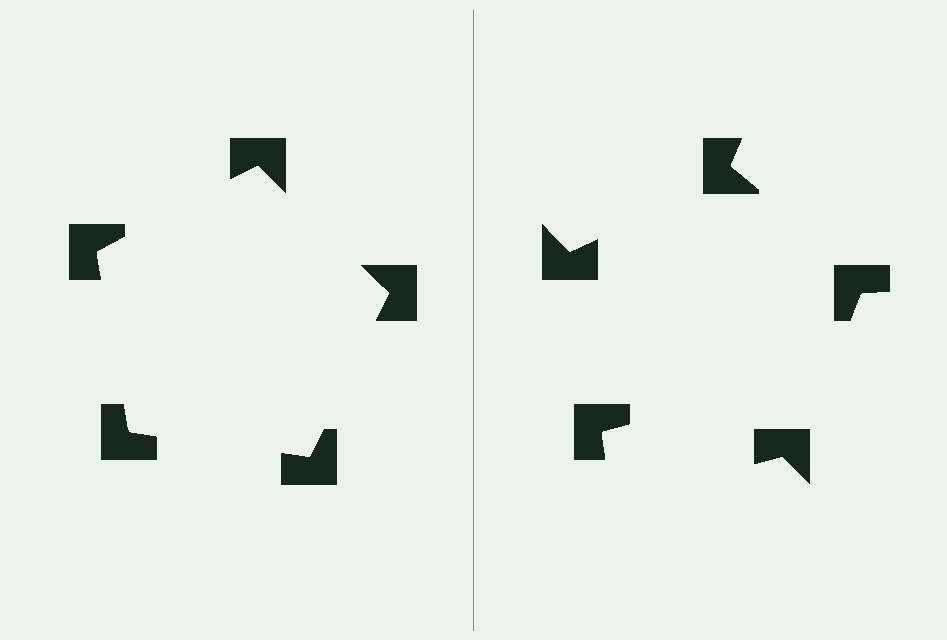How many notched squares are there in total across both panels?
10 — 5 on each side.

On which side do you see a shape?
An illusory pentagon appears on the left side. On the right side the wedge cuts are rotated, so no coherent shape forms.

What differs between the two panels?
The notched squares are positioned identically on both sides; only the wedge orientations differ. On the left they align to a pentagon; on the right they are misaligned.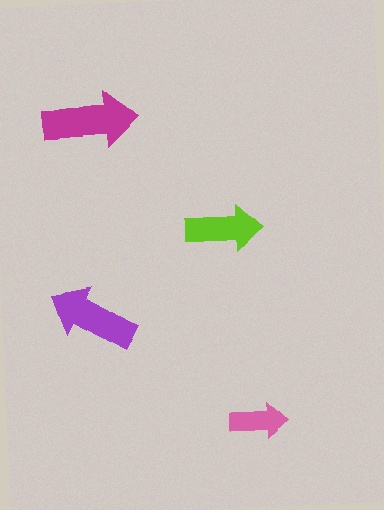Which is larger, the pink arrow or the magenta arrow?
The magenta one.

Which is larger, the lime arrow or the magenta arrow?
The magenta one.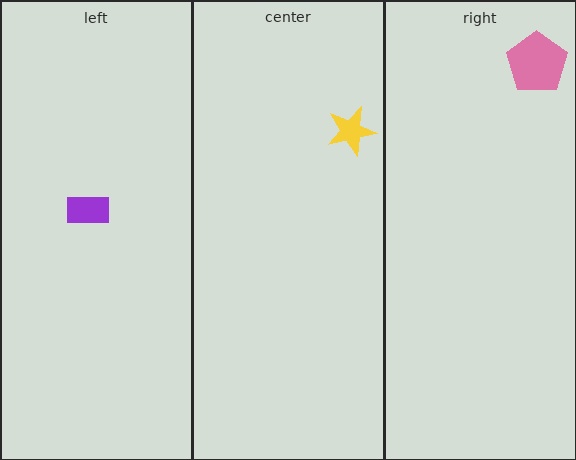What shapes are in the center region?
The yellow star.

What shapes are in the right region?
The pink pentagon.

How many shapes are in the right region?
1.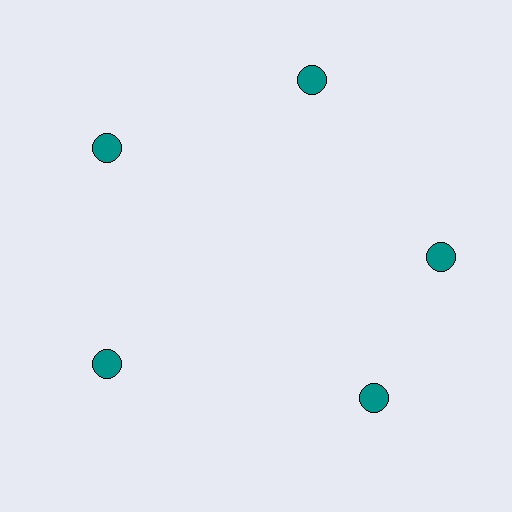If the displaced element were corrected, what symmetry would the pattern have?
It would have 5-fold rotational symmetry — the pattern would map onto itself every 72 degrees.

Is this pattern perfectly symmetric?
No. The 5 teal circles are arranged in a ring, but one element near the 5 o'clock position is rotated out of alignment along the ring, breaking the 5-fold rotational symmetry.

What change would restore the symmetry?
The symmetry would be restored by rotating it back into even spacing with its neighbors so that all 5 circles sit at equal angles and equal distance from the center.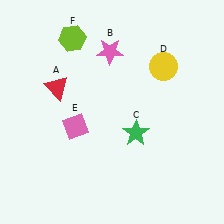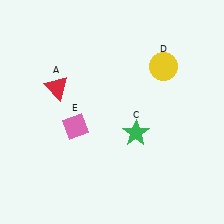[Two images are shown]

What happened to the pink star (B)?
The pink star (B) was removed in Image 2. It was in the top-left area of Image 1.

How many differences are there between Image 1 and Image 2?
There are 2 differences between the two images.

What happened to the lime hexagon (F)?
The lime hexagon (F) was removed in Image 2. It was in the top-left area of Image 1.